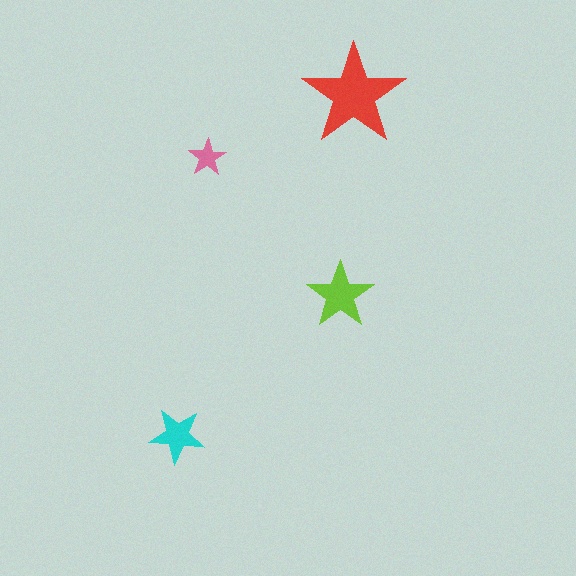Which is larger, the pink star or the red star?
The red one.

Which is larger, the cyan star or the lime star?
The lime one.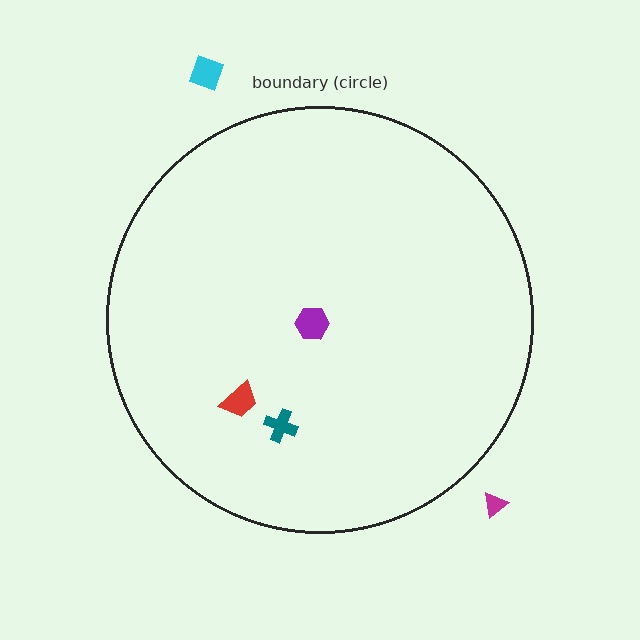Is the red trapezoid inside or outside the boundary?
Inside.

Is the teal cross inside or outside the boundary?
Inside.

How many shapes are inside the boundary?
3 inside, 2 outside.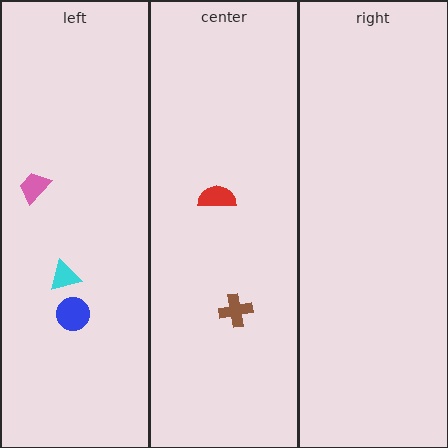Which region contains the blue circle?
The left region.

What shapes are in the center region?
The brown cross, the red semicircle.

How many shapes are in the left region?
3.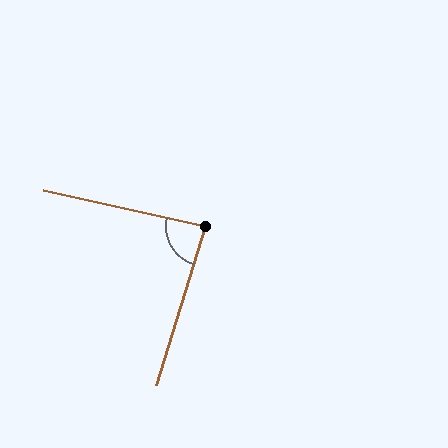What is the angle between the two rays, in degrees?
Approximately 85 degrees.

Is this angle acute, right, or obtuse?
It is approximately a right angle.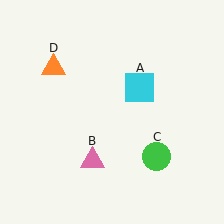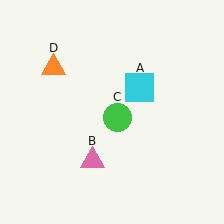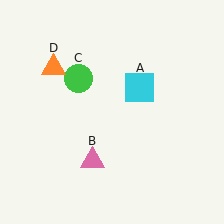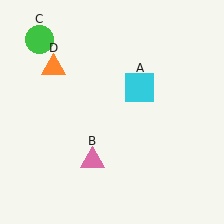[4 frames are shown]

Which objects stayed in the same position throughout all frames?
Cyan square (object A) and pink triangle (object B) and orange triangle (object D) remained stationary.